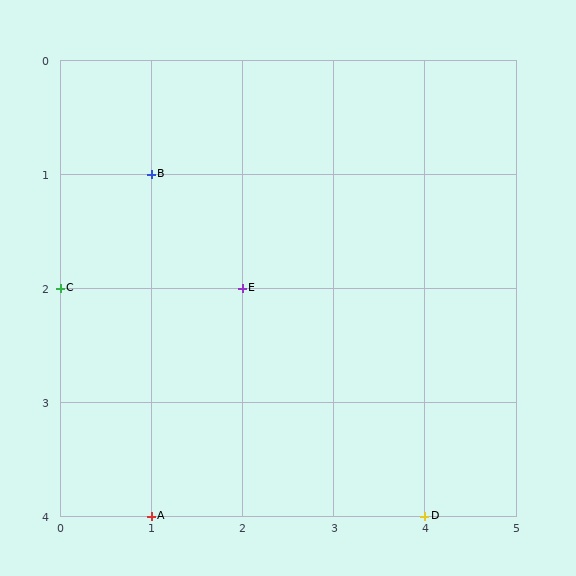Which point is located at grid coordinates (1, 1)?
Point B is at (1, 1).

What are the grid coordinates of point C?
Point C is at grid coordinates (0, 2).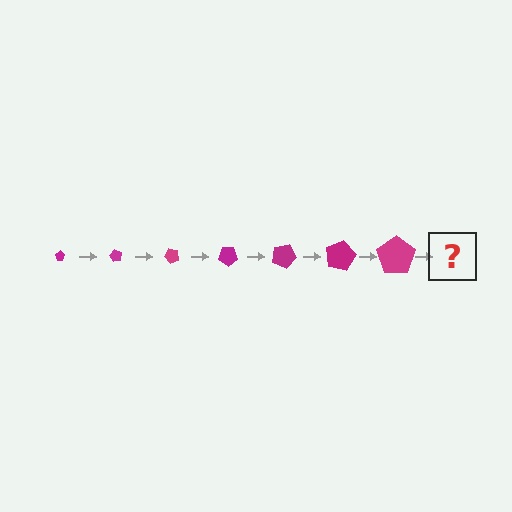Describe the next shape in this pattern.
It should be a pentagon, larger than the previous one and rotated 420 degrees from the start.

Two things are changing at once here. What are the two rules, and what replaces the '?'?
The two rules are that the pentagon grows larger each step and it rotates 60 degrees each step. The '?' should be a pentagon, larger than the previous one and rotated 420 degrees from the start.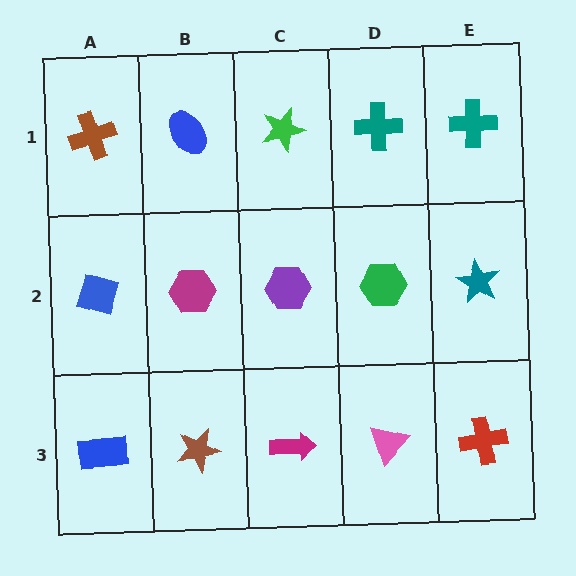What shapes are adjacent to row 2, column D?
A teal cross (row 1, column D), a pink triangle (row 3, column D), a purple hexagon (row 2, column C), a teal star (row 2, column E).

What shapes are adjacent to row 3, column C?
A purple hexagon (row 2, column C), a brown star (row 3, column B), a pink triangle (row 3, column D).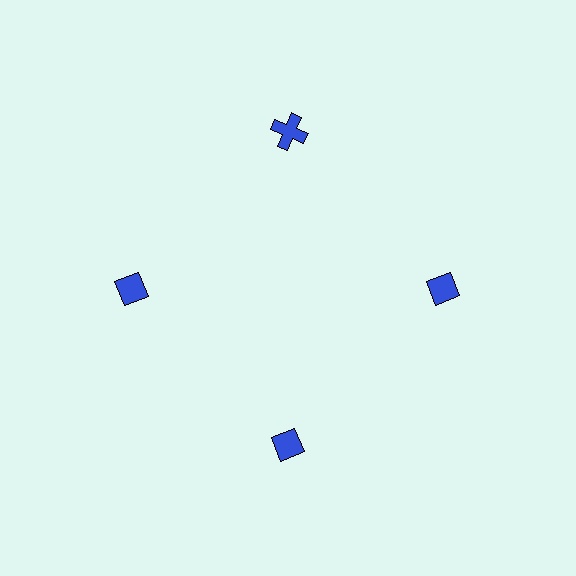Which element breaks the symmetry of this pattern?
The blue cross at roughly the 12 o'clock position breaks the symmetry. All other shapes are blue diamonds.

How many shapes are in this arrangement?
There are 4 shapes arranged in a ring pattern.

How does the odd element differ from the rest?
It has a different shape: cross instead of diamond.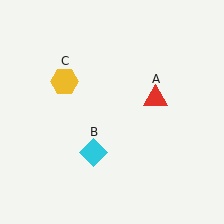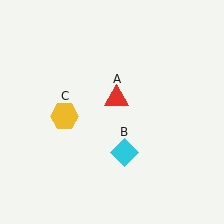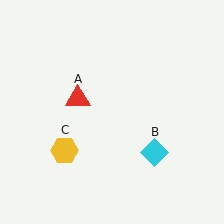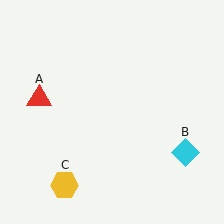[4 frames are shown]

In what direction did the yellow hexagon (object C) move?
The yellow hexagon (object C) moved down.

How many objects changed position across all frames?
3 objects changed position: red triangle (object A), cyan diamond (object B), yellow hexagon (object C).